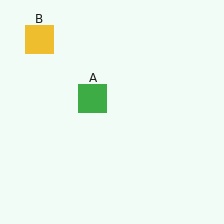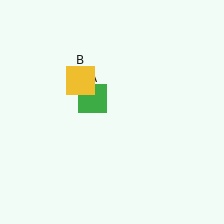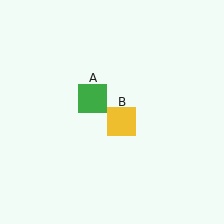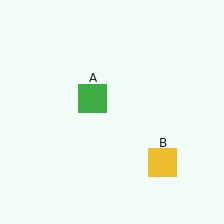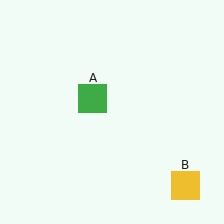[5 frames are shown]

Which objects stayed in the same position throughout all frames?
Green square (object A) remained stationary.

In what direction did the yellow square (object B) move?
The yellow square (object B) moved down and to the right.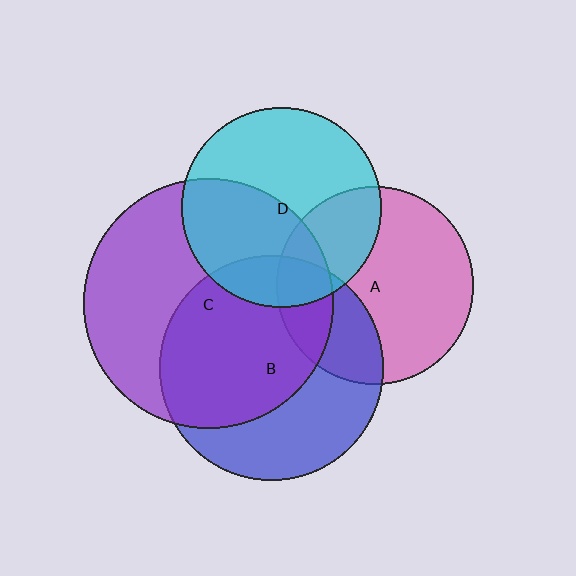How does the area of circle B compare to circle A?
Approximately 1.3 times.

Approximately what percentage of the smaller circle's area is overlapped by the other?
Approximately 45%.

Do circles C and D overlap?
Yes.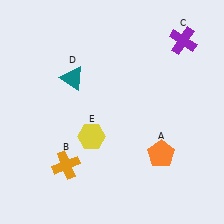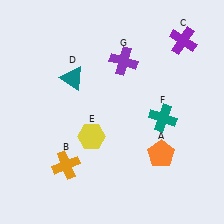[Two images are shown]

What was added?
A teal cross (F), a purple cross (G) were added in Image 2.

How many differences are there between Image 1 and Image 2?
There are 2 differences between the two images.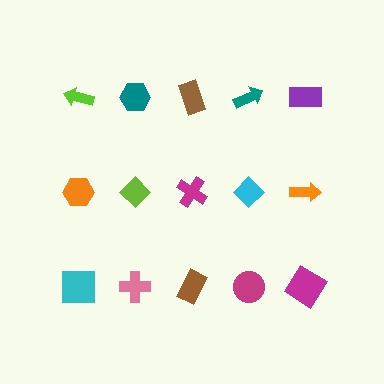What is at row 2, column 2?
A lime diamond.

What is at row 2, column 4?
A cyan diamond.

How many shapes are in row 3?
5 shapes.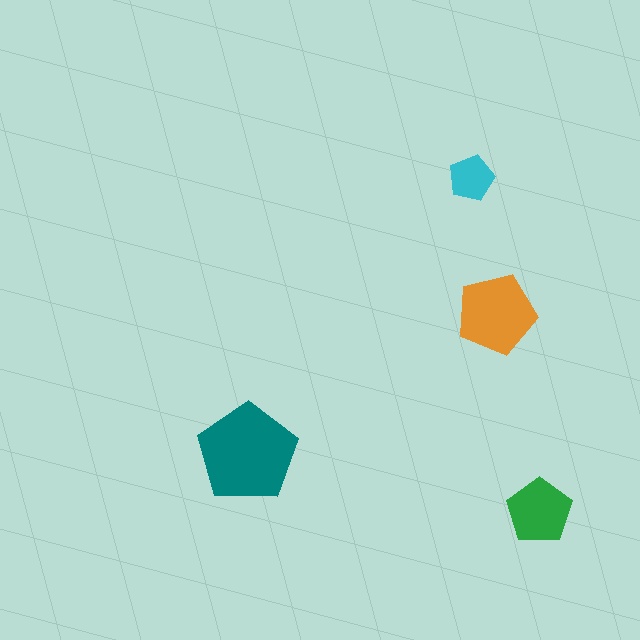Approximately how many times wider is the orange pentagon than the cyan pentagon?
About 2 times wider.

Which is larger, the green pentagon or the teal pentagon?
The teal one.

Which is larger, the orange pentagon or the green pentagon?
The orange one.